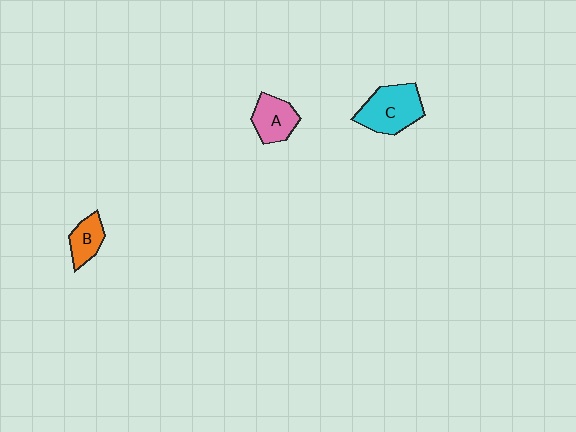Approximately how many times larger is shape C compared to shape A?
Approximately 1.5 times.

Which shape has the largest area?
Shape C (cyan).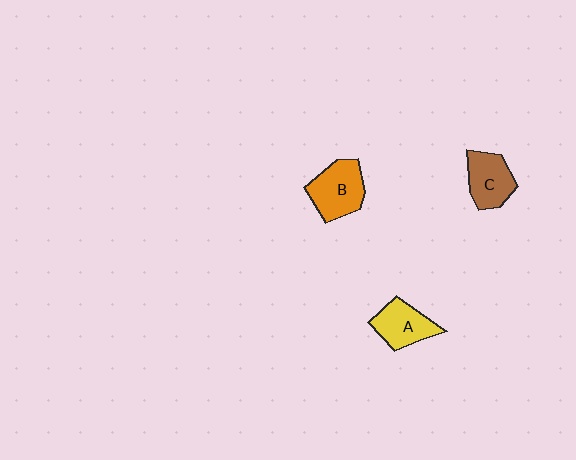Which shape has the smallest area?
Shape C (brown).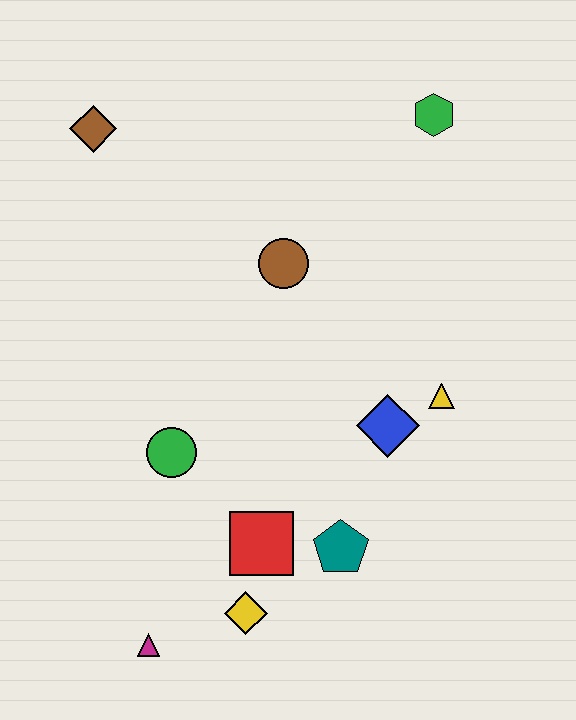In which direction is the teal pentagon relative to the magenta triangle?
The teal pentagon is to the right of the magenta triangle.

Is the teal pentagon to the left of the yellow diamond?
No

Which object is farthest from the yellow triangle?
The brown diamond is farthest from the yellow triangle.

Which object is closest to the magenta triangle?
The yellow diamond is closest to the magenta triangle.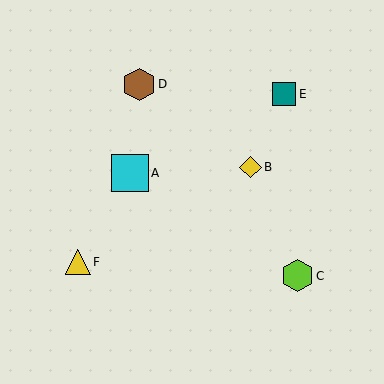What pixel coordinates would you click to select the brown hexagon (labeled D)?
Click at (139, 84) to select the brown hexagon D.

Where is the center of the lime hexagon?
The center of the lime hexagon is at (297, 276).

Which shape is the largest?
The cyan square (labeled A) is the largest.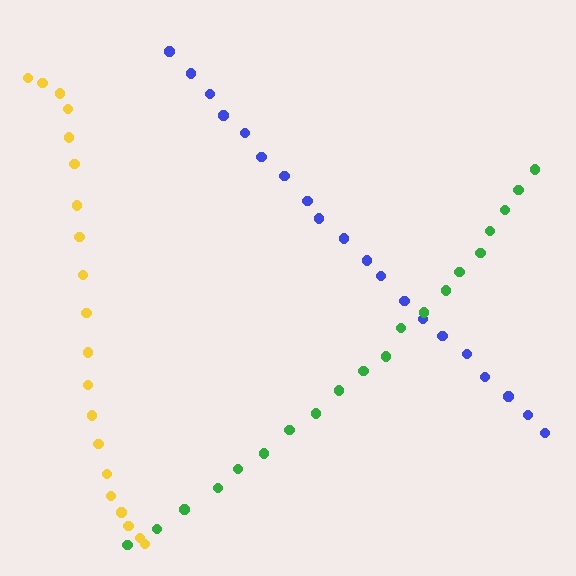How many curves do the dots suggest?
There are 3 distinct paths.